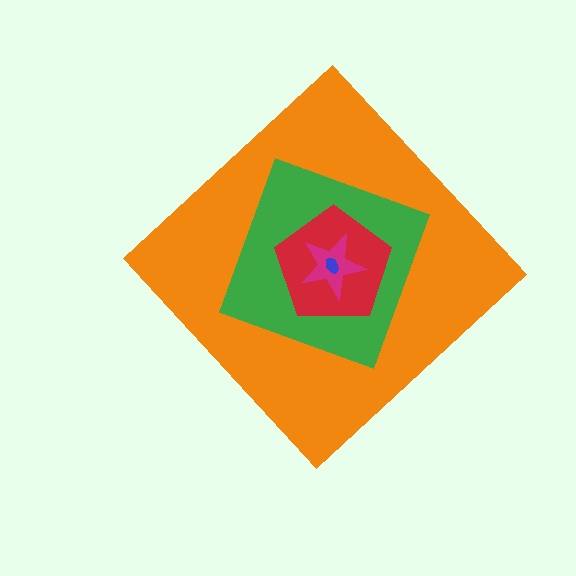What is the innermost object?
The blue ellipse.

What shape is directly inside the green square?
The red pentagon.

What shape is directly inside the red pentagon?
The magenta star.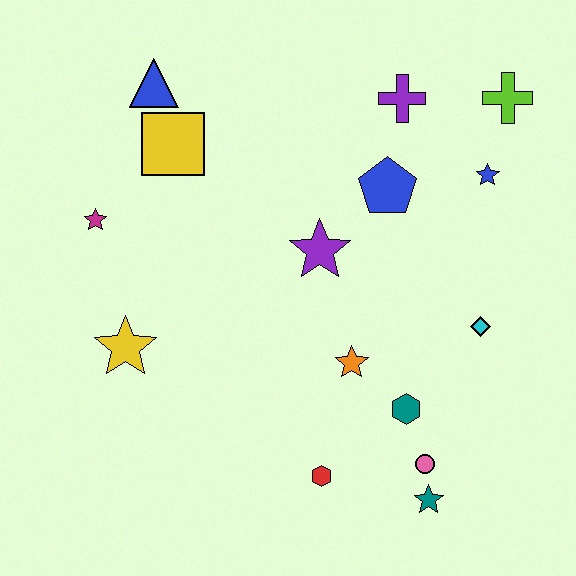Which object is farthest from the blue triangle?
The teal star is farthest from the blue triangle.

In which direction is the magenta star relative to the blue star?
The magenta star is to the left of the blue star.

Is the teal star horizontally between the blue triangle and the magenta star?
No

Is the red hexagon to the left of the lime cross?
Yes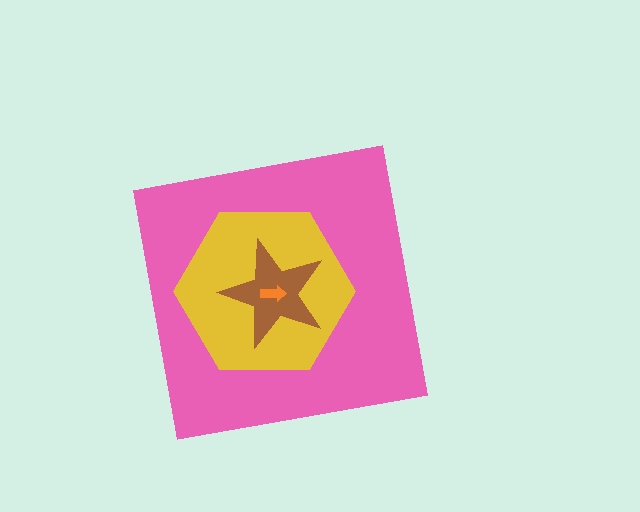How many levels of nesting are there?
4.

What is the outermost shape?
The pink square.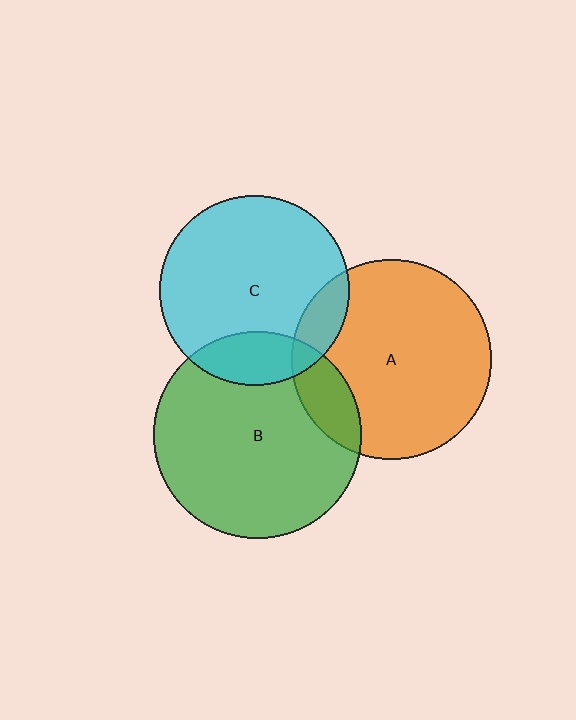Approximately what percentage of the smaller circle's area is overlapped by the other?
Approximately 15%.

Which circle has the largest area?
Circle B (green).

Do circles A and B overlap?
Yes.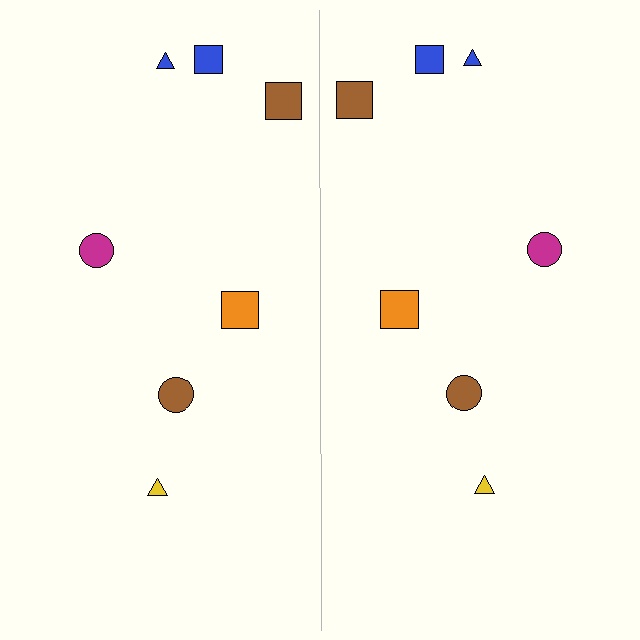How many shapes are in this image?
There are 14 shapes in this image.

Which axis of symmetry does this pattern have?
The pattern has a vertical axis of symmetry running through the center of the image.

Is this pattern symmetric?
Yes, this pattern has bilateral (reflection) symmetry.